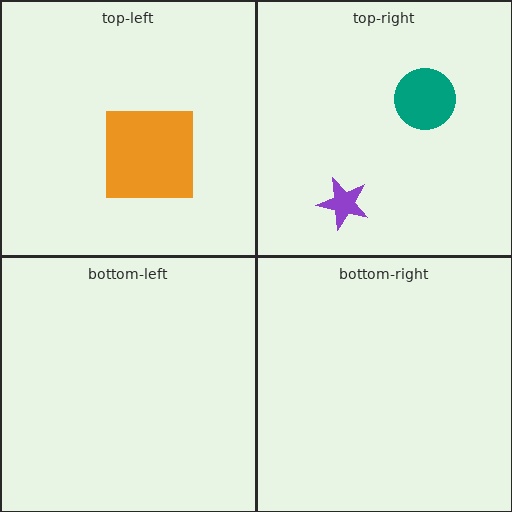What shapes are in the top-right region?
The teal circle, the purple star.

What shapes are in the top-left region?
The orange square.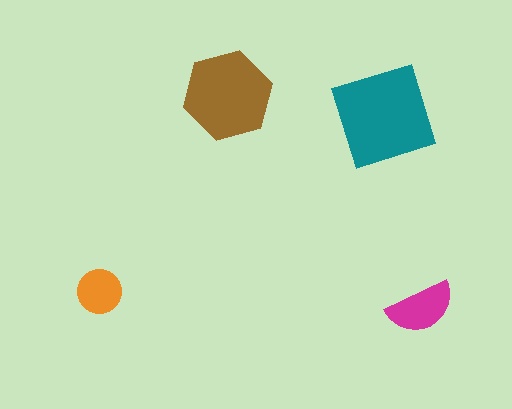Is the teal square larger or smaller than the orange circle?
Larger.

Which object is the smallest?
The orange circle.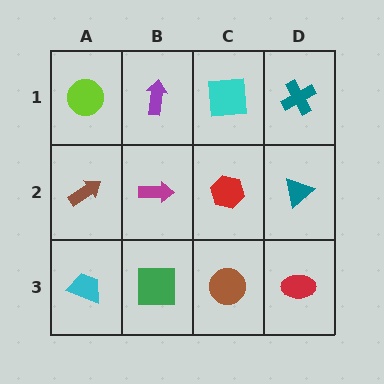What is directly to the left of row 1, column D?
A cyan square.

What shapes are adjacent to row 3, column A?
A brown arrow (row 2, column A), a green square (row 3, column B).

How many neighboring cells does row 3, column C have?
3.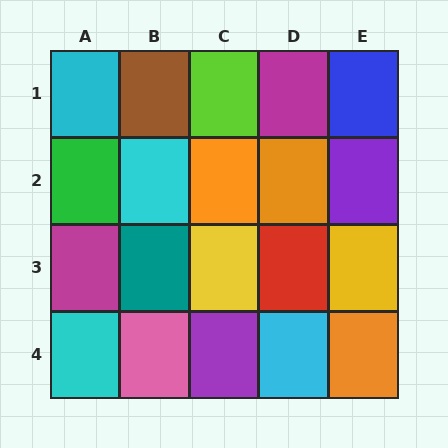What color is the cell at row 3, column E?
Yellow.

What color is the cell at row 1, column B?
Brown.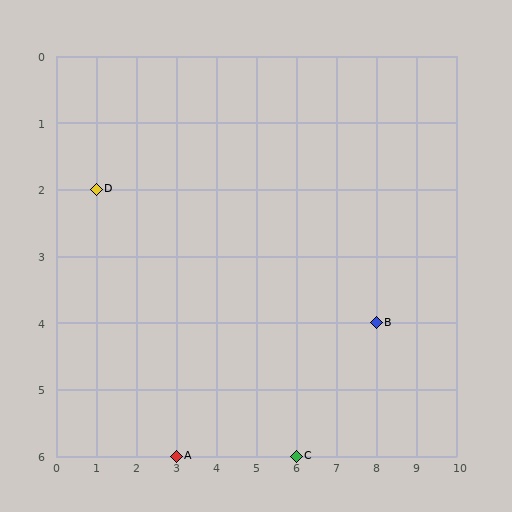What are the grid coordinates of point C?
Point C is at grid coordinates (6, 6).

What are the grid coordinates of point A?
Point A is at grid coordinates (3, 6).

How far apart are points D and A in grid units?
Points D and A are 2 columns and 4 rows apart (about 4.5 grid units diagonally).